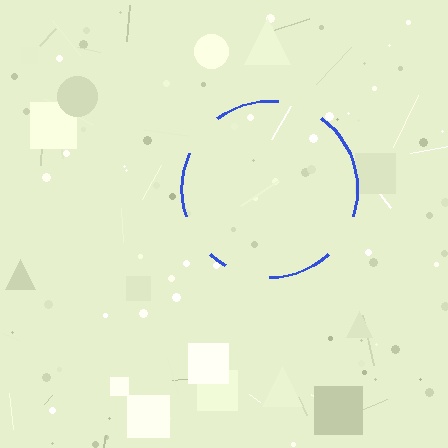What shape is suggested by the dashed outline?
The dashed outline suggests a circle.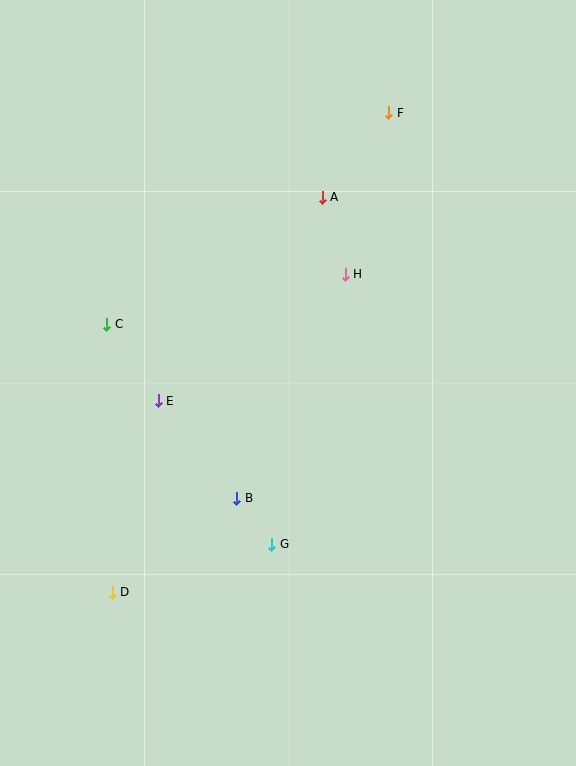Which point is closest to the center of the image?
Point H at (345, 274) is closest to the center.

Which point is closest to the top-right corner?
Point F is closest to the top-right corner.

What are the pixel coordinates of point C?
Point C is at (107, 324).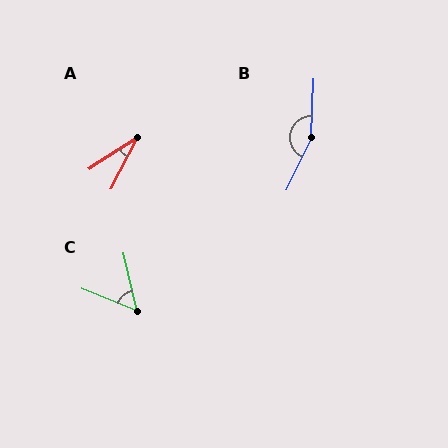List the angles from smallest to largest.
A (30°), C (56°), B (157°).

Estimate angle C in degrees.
Approximately 56 degrees.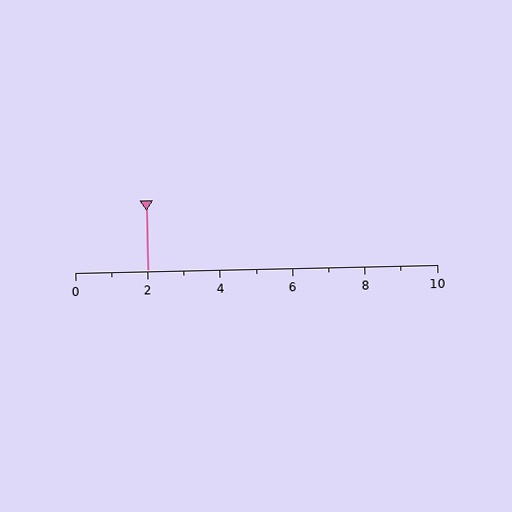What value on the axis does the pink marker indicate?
The marker indicates approximately 2.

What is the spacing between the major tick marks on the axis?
The major ticks are spaced 2 apart.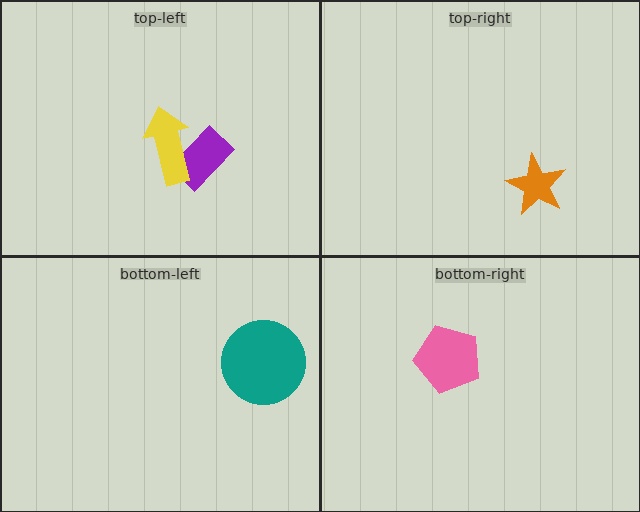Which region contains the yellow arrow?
The top-left region.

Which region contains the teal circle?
The bottom-left region.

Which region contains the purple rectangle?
The top-left region.